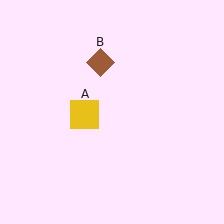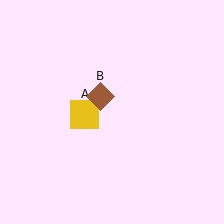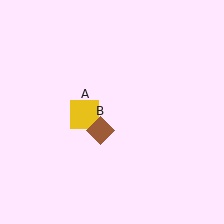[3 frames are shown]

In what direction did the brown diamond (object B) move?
The brown diamond (object B) moved down.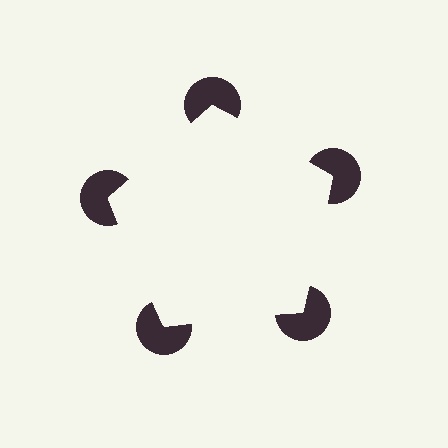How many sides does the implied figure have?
5 sides.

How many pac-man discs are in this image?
There are 5 — one at each vertex of the illusory pentagon.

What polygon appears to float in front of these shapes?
An illusory pentagon — its edges are inferred from the aligned wedge cuts in the pac-man discs, not physically drawn.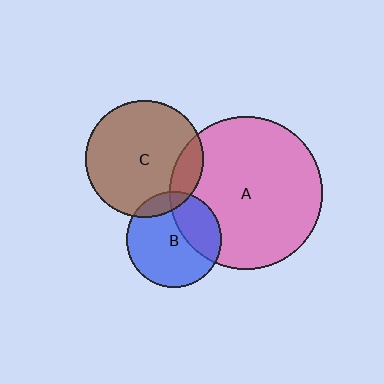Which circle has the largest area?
Circle A (pink).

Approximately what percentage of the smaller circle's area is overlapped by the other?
Approximately 15%.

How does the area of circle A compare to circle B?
Approximately 2.6 times.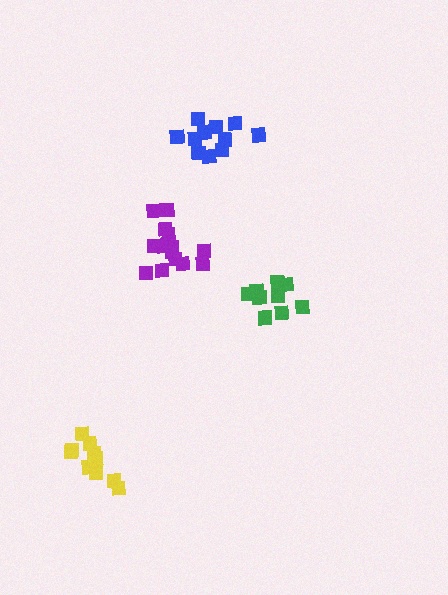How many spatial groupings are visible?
There are 4 spatial groupings.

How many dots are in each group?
Group 1: 11 dots, Group 2: 10 dots, Group 3: 11 dots, Group 4: 15 dots (47 total).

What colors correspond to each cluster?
The clusters are colored: blue, yellow, green, purple.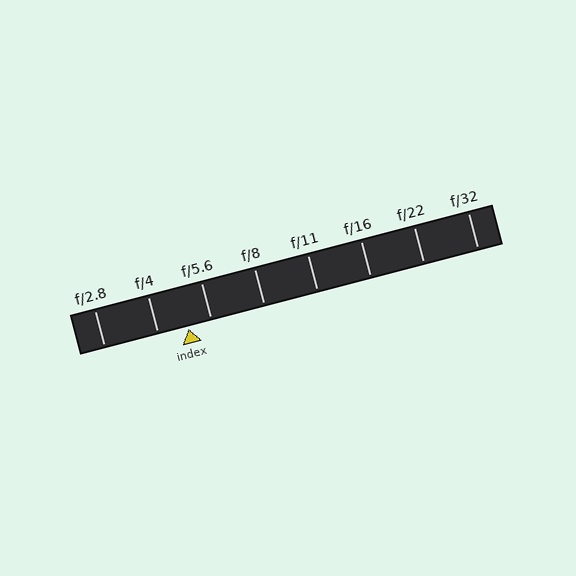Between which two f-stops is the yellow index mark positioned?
The index mark is between f/4 and f/5.6.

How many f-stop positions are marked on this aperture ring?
There are 8 f-stop positions marked.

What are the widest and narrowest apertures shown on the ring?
The widest aperture shown is f/2.8 and the narrowest is f/32.